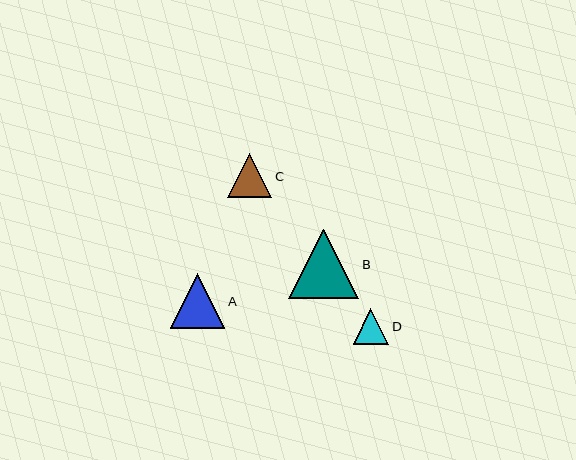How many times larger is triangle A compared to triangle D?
Triangle A is approximately 1.5 times the size of triangle D.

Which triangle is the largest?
Triangle B is the largest with a size of approximately 70 pixels.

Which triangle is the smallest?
Triangle D is the smallest with a size of approximately 35 pixels.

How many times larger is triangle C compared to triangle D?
Triangle C is approximately 1.3 times the size of triangle D.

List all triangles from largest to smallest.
From largest to smallest: B, A, C, D.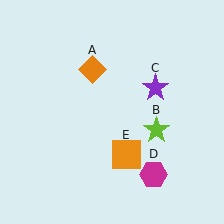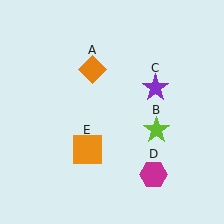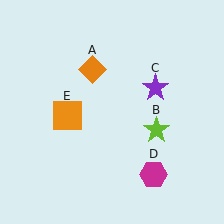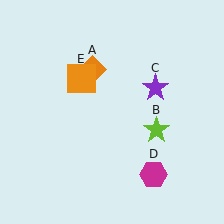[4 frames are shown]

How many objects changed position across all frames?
1 object changed position: orange square (object E).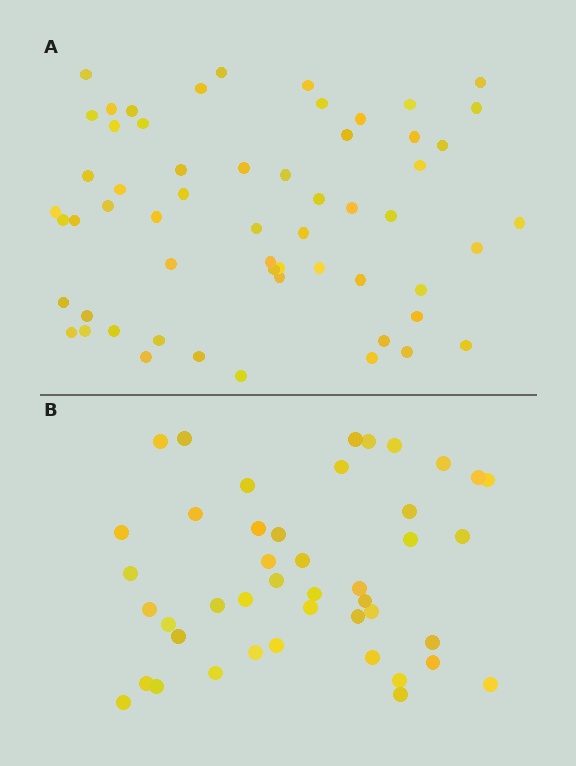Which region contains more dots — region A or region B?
Region A (the top region) has more dots.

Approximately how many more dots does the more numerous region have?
Region A has approximately 15 more dots than region B.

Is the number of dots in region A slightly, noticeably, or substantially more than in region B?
Region A has noticeably more, but not dramatically so. The ratio is roughly 1.3 to 1.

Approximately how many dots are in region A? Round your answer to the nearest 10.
About 60 dots. (The exact count is 58, which rounds to 60.)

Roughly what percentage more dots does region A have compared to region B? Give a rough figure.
About 30% more.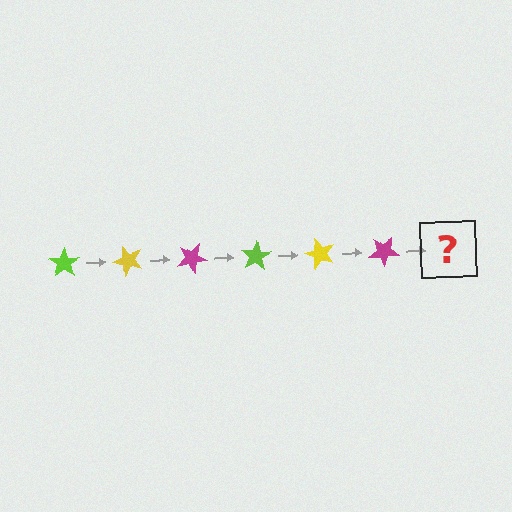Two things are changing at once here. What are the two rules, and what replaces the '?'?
The two rules are that it rotates 50 degrees each step and the color cycles through lime, yellow, and magenta. The '?' should be a lime star, rotated 300 degrees from the start.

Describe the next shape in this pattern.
It should be a lime star, rotated 300 degrees from the start.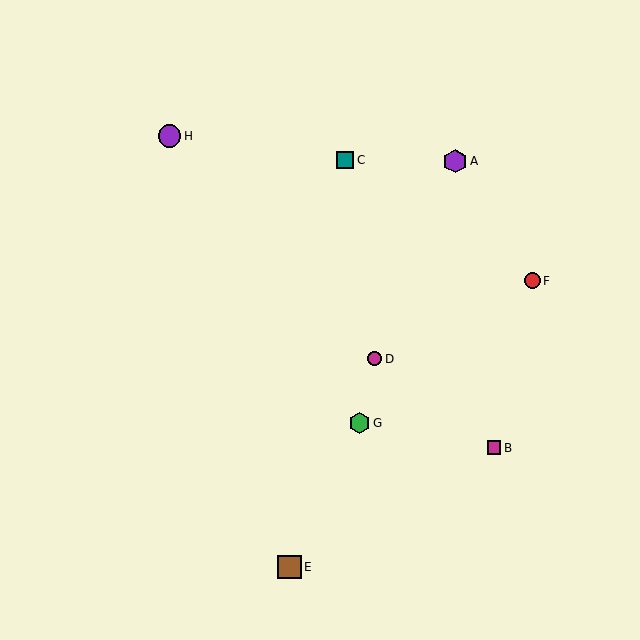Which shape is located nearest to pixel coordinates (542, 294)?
The red circle (labeled F) at (532, 281) is nearest to that location.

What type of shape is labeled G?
Shape G is a green hexagon.